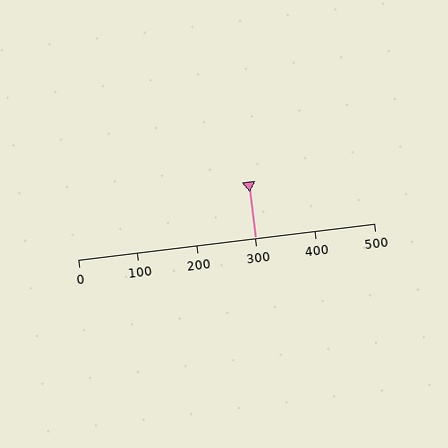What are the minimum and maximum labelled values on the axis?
The axis runs from 0 to 500.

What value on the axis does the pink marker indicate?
The marker indicates approximately 300.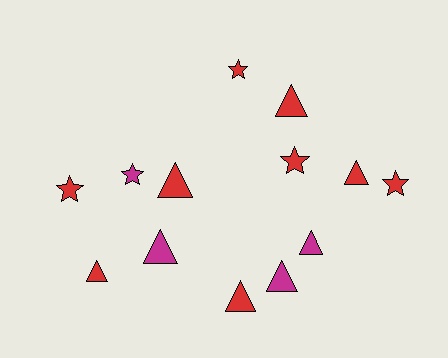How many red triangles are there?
There are 5 red triangles.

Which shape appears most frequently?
Triangle, with 8 objects.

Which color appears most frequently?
Red, with 9 objects.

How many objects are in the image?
There are 13 objects.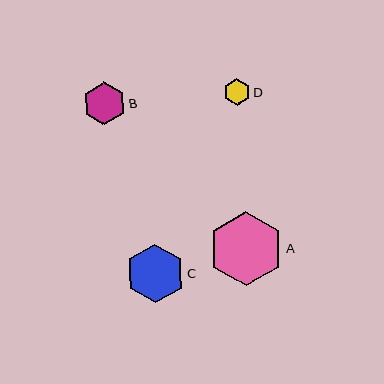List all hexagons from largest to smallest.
From largest to smallest: A, C, B, D.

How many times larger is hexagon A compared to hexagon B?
Hexagon A is approximately 1.7 times the size of hexagon B.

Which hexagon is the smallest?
Hexagon D is the smallest with a size of approximately 27 pixels.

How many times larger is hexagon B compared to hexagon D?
Hexagon B is approximately 1.6 times the size of hexagon D.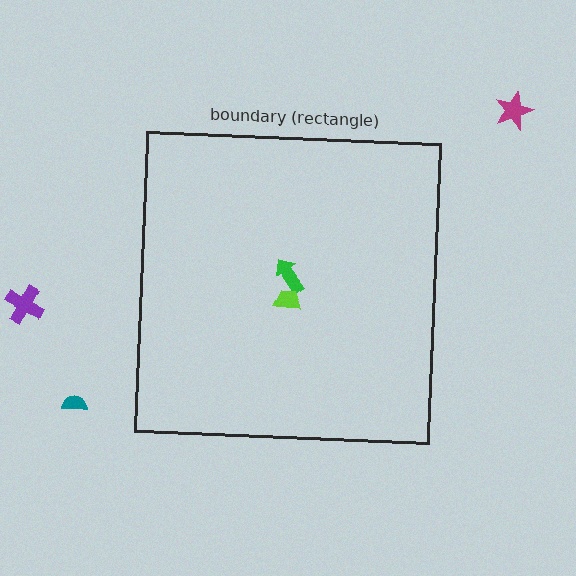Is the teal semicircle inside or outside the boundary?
Outside.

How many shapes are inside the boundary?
2 inside, 3 outside.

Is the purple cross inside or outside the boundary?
Outside.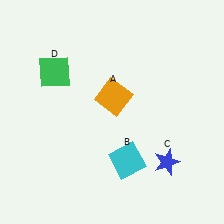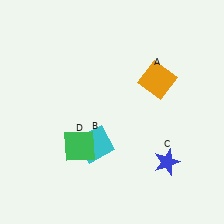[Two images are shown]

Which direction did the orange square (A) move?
The orange square (A) moved right.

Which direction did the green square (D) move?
The green square (D) moved down.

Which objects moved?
The objects that moved are: the orange square (A), the cyan square (B), the green square (D).